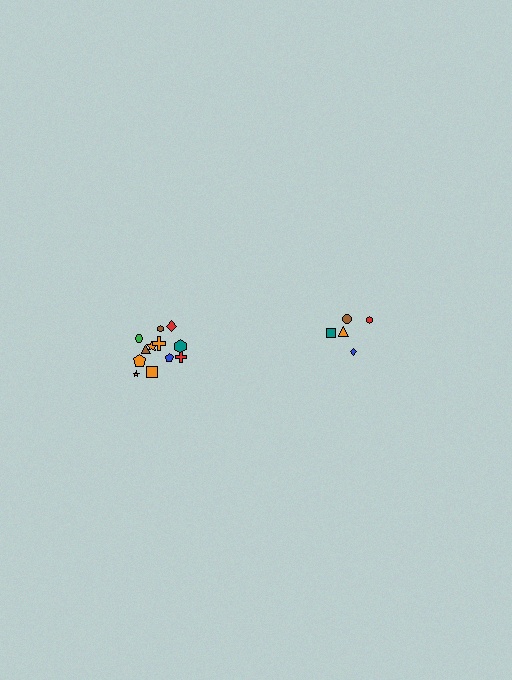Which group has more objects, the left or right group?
The left group.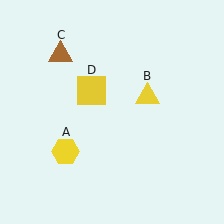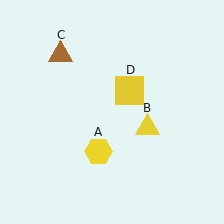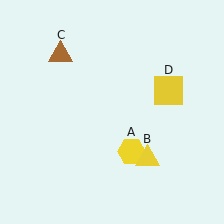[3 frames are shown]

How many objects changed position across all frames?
3 objects changed position: yellow hexagon (object A), yellow triangle (object B), yellow square (object D).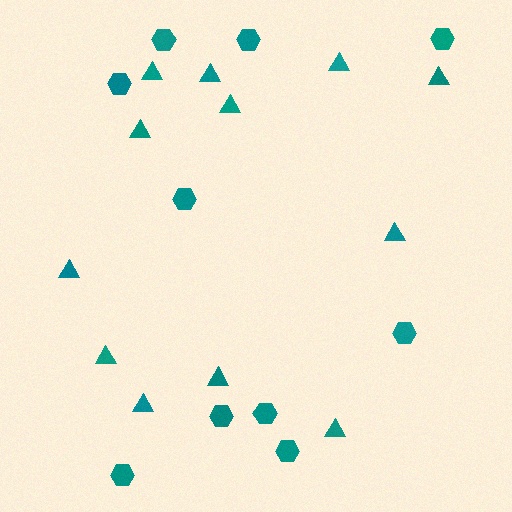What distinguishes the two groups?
There are 2 groups: one group of hexagons (10) and one group of triangles (12).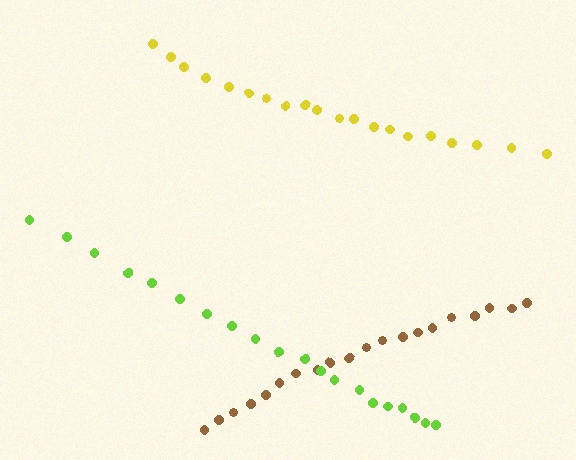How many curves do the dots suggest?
There are 3 distinct paths.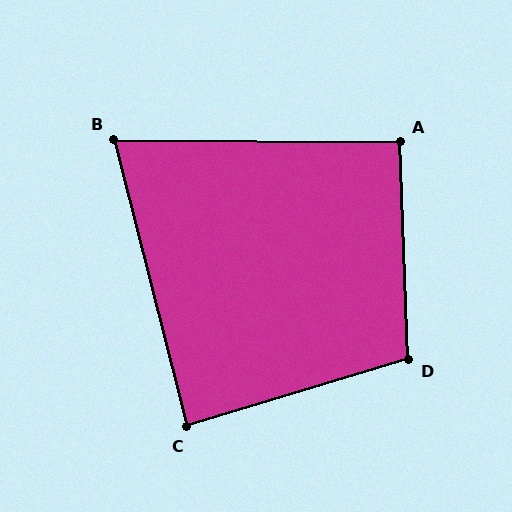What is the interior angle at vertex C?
Approximately 87 degrees (approximately right).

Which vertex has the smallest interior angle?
B, at approximately 75 degrees.